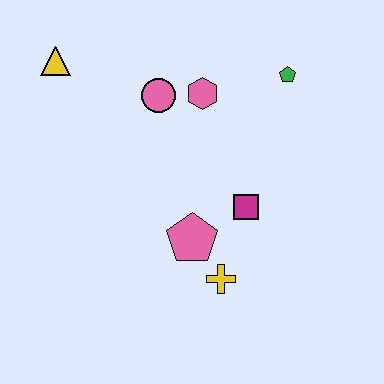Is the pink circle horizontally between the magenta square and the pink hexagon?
No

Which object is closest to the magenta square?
The pink pentagon is closest to the magenta square.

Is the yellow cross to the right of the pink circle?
Yes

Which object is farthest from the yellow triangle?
The yellow cross is farthest from the yellow triangle.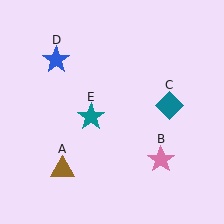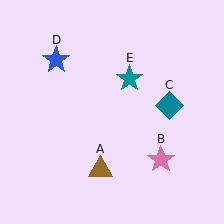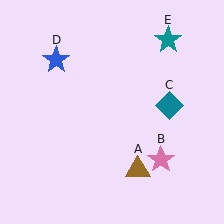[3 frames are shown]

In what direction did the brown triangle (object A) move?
The brown triangle (object A) moved right.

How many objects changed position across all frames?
2 objects changed position: brown triangle (object A), teal star (object E).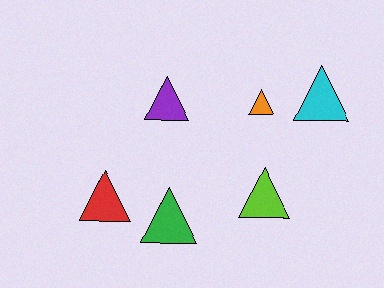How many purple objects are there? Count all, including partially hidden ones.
There is 1 purple object.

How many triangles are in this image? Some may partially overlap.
There are 6 triangles.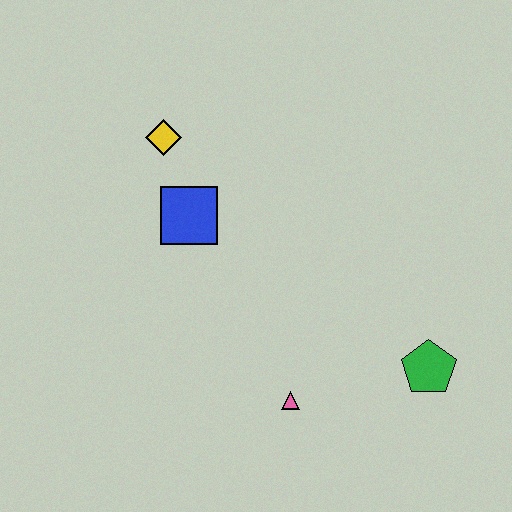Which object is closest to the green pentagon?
The pink triangle is closest to the green pentagon.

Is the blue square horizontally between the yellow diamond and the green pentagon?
Yes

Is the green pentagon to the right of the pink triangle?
Yes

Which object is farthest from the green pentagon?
The yellow diamond is farthest from the green pentagon.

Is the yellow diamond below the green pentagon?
No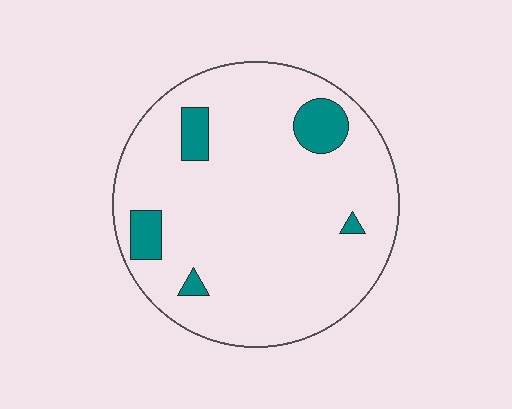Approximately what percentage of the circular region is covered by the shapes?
Approximately 10%.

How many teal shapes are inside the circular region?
5.